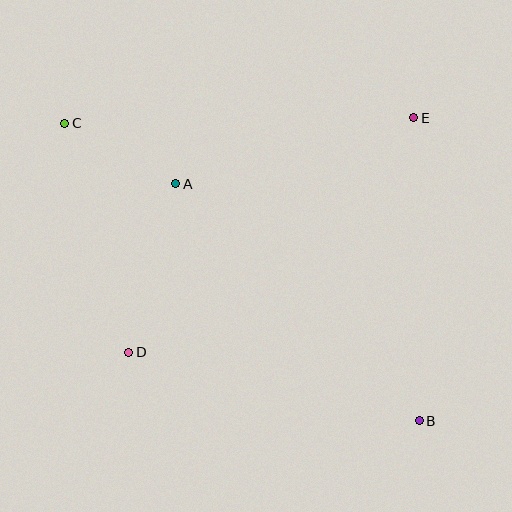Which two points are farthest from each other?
Points B and C are farthest from each other.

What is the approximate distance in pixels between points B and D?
The distance between B and D is approximately 299 pixels.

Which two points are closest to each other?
Points A and C are closest to each other.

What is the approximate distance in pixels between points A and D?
The distance between A and D is approximately 175 pixels.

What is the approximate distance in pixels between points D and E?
The distance between D and E is approximately 369 pixels.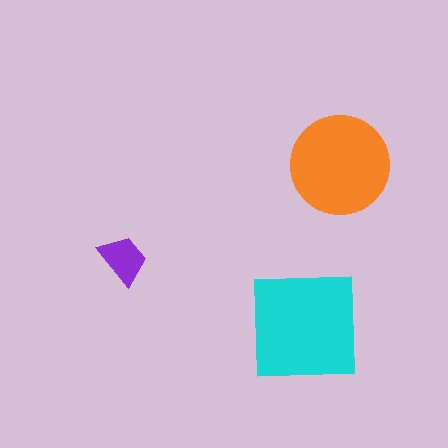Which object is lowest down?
The cyan square is bottommost.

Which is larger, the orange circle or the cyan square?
The cyan square.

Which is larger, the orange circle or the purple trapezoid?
The orange circle.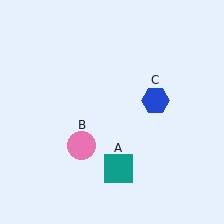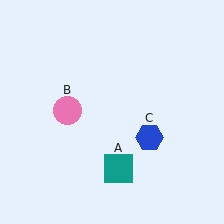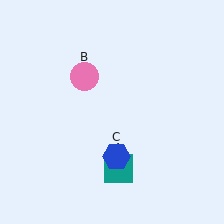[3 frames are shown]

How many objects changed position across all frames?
2 objects changed position: pink circle (object B), blue hexagon (object C).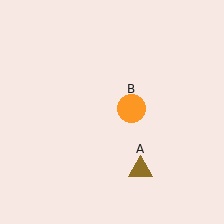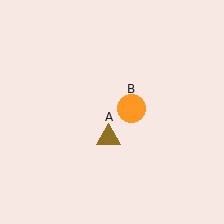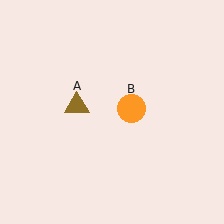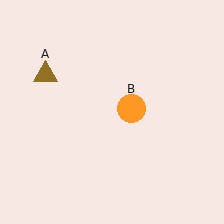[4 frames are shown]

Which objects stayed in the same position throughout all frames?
Orange circle (object B) remained stationary.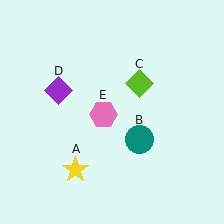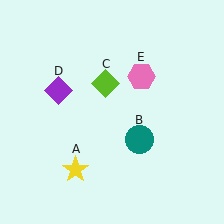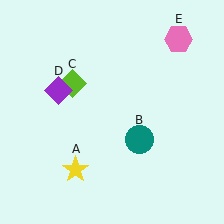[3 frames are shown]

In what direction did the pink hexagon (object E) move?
The pink hexagon (object E) moved up and to the right.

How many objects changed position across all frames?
2 objects changed position: lime diamond (object C), pink hexagon (object E).